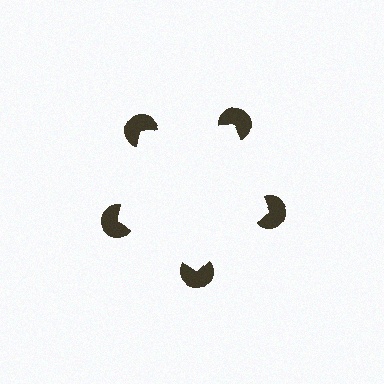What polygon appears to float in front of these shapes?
An illusory pentagon — its edges are inferred from the aligned wedge cuts in the pac-man discs, not physically drawn.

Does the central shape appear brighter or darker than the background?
It typically appears slightly brighter than the background, even though no actual brightness change is drawn.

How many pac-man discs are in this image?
There are 5 — one at each vertex of the illusory pentagon.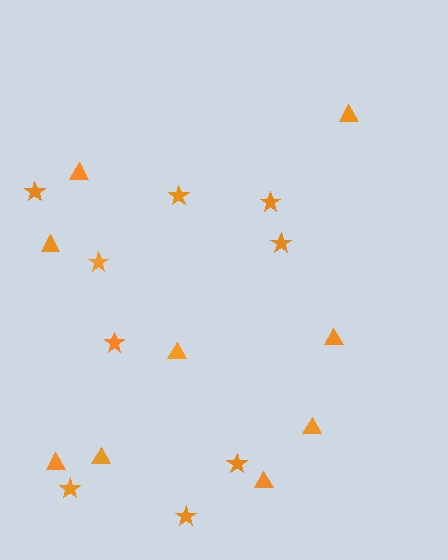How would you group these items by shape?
There are 2 groups: one group of triangles (9) and one group of stars (9).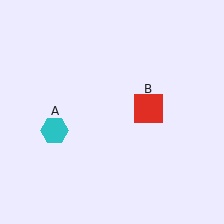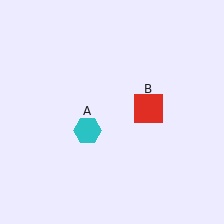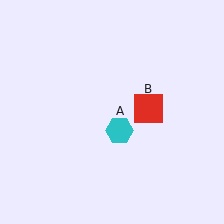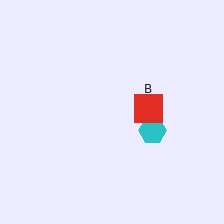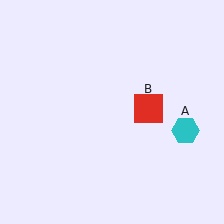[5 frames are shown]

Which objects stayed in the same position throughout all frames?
Red square (object B) remained stationary.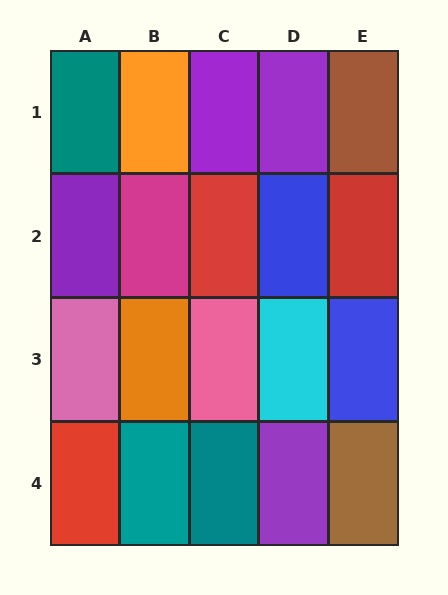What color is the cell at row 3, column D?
Cyan.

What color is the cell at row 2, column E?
Red.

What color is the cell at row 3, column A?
Pink.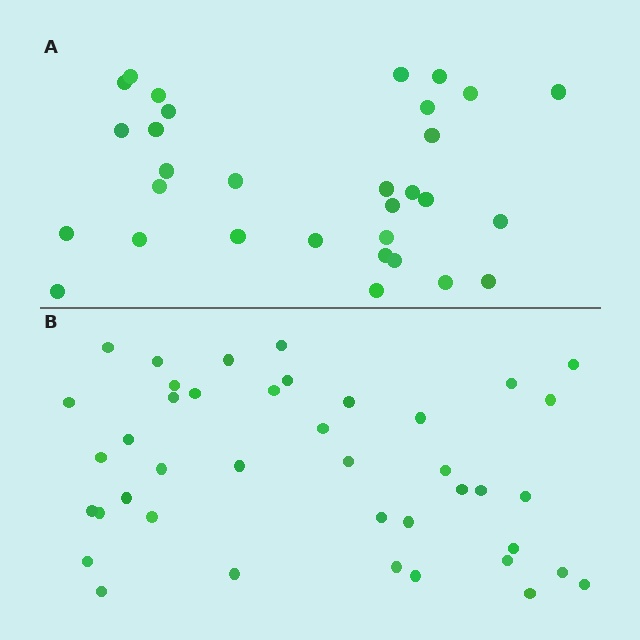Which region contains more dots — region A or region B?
Region B (the bottom region) has more dots.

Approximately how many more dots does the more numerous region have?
Region B has roughly 10 or so more dots than region A.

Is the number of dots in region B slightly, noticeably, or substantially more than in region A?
Region B has noticeably more, but not dramatically so. The ratio is roughly 1.3 to 1.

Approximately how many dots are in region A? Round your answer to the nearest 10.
About 30 dots. (The exact count is 31, which rounds to 30.)